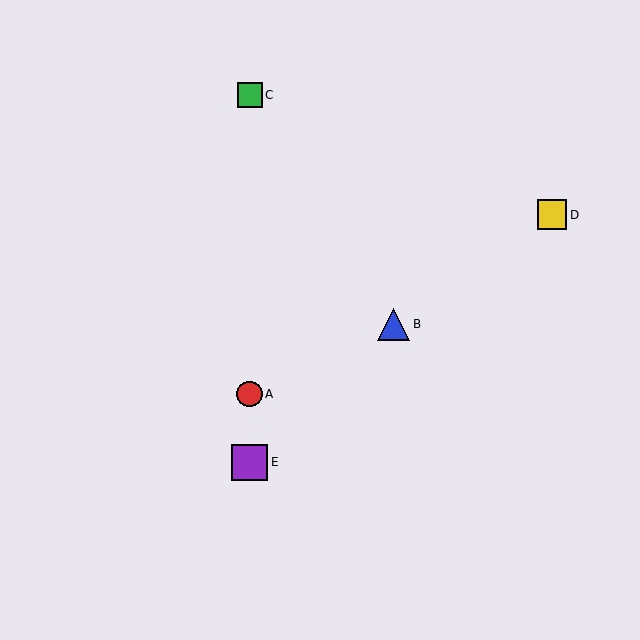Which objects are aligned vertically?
Objects A, C, E are aligned vertically.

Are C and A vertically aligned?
Yes, both are at x≈250.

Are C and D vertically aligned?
No, C is at x≈250 and D is at x≈552.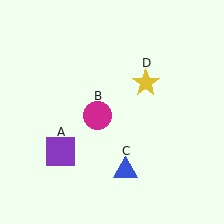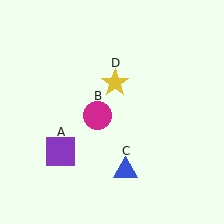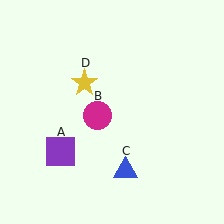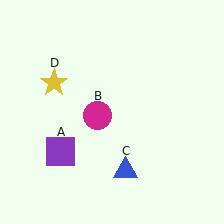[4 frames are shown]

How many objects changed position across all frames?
1 object changed position: yellow star (object D).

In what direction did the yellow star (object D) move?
The yellow star (object D) moved left.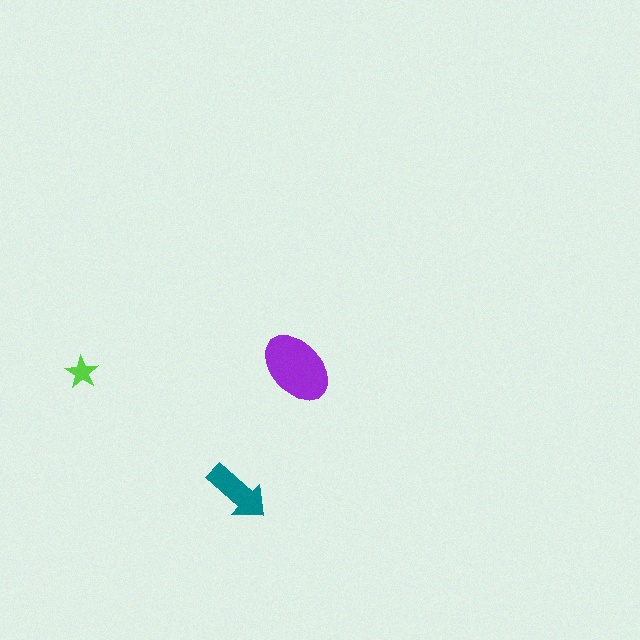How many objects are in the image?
There are 3 objects in the image.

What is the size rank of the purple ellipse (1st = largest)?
1st.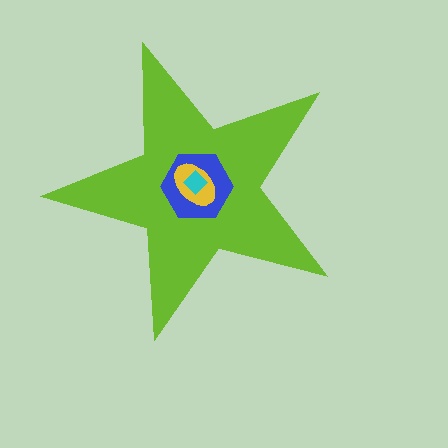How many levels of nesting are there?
4.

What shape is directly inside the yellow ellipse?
The cyan diamond.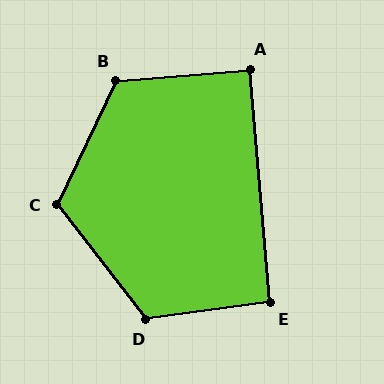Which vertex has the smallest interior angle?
A, at approximately 91 degrees.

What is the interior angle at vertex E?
Approximately 93 degrees (approximately right).